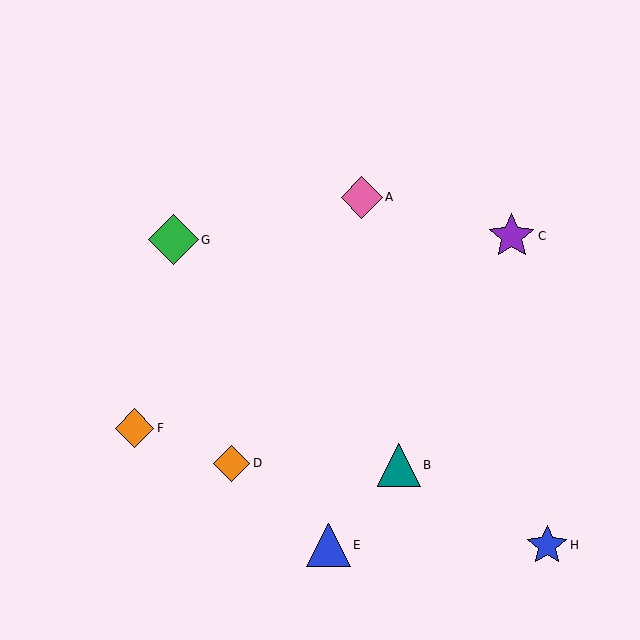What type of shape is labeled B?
Shape B is a teal triangle.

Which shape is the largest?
The green diamond (labeled G) is the largest.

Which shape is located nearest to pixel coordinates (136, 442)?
The orange diamond (labeled F) at (135, 428) is nearest to that location.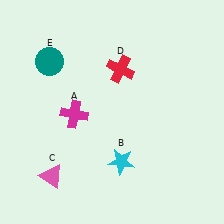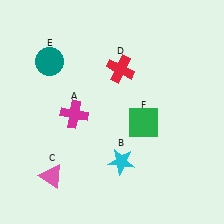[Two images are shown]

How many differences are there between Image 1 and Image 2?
There is 1 difference between the two images.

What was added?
A green square (F) was added in Image 2.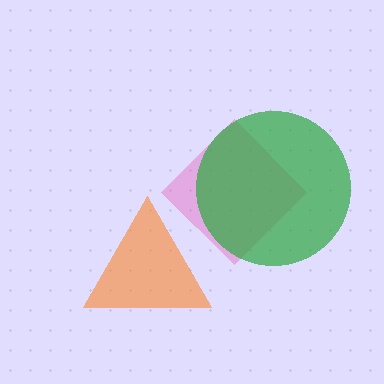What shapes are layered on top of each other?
The layered shapes are: a pink diamond, an orange triangle, a green circle.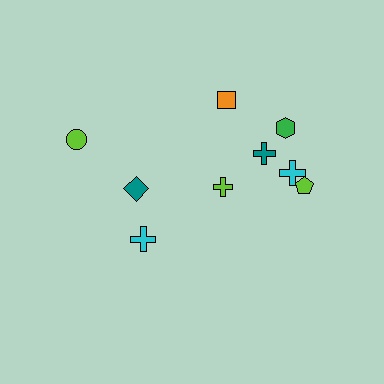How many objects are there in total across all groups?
There are 9 objects.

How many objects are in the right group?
There are 6 objects.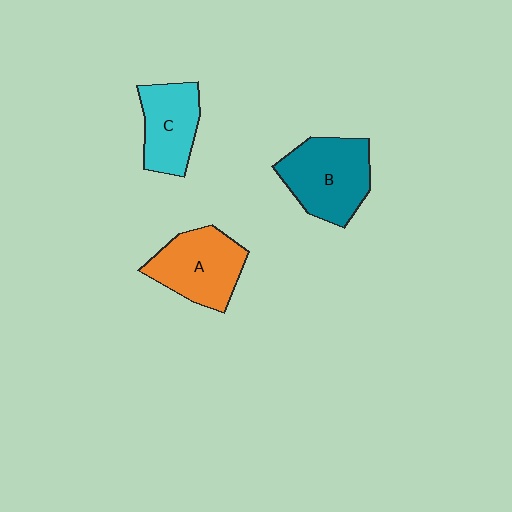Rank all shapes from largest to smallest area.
From largest to smallest: B (teal), A (orange), C (cyan).